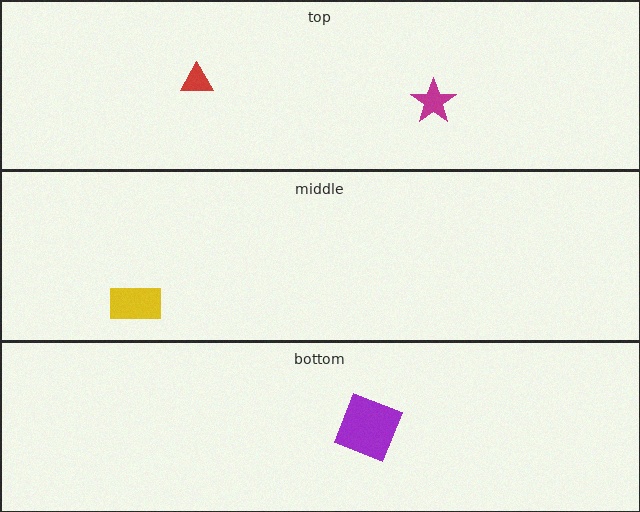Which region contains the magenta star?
The top region.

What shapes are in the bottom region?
The purple square.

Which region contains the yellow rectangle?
The middle region.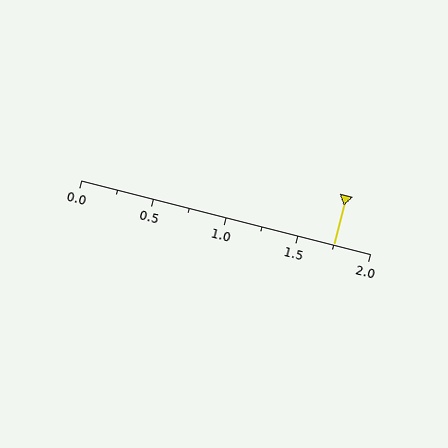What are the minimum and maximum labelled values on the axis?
The axis runs from 0.0 to 2.0.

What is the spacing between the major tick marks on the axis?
The major ticks are spaced 0.5 apart.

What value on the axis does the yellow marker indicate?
The marker indicates approximately 1.75.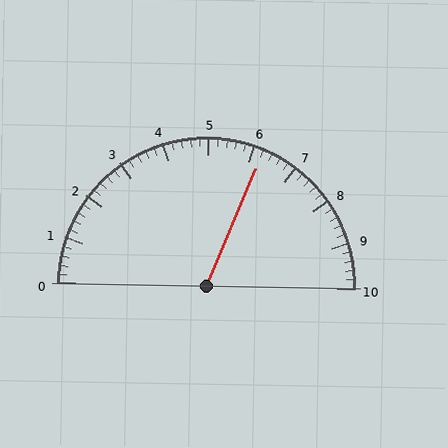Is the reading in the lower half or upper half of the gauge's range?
The reading is in the upper half of the range (0 to 10).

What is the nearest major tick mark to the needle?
The nearest major tick mark is 6.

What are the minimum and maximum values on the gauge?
The gauge ranges from 0 to 10.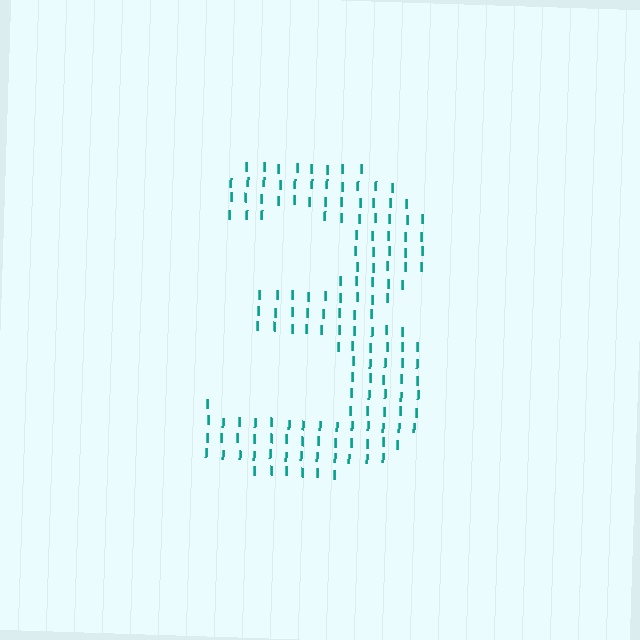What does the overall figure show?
The overall figure shows the digit 3.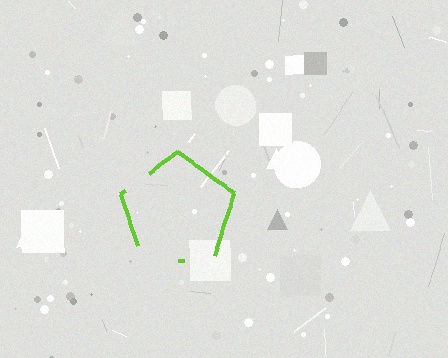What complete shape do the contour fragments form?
The contour fragments form a pentagon.